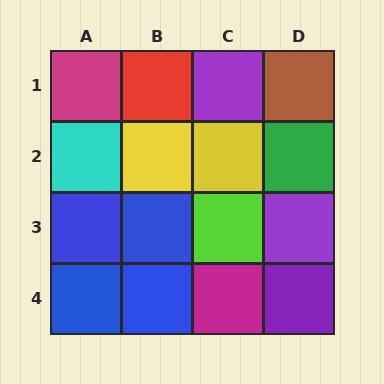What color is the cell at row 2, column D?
Green.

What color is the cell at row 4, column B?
Blue.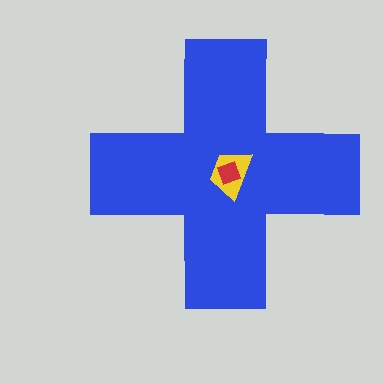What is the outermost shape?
The blue cross.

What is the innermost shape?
The red diamond.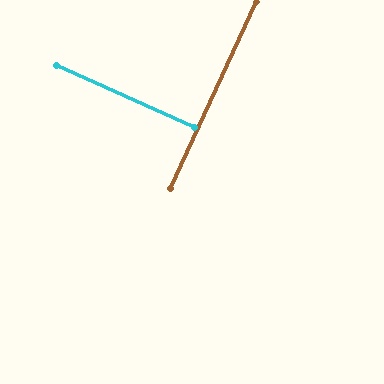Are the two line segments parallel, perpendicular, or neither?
Perpendicular — they meet at approximately 89°.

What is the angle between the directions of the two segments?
Approximately 89 degrees.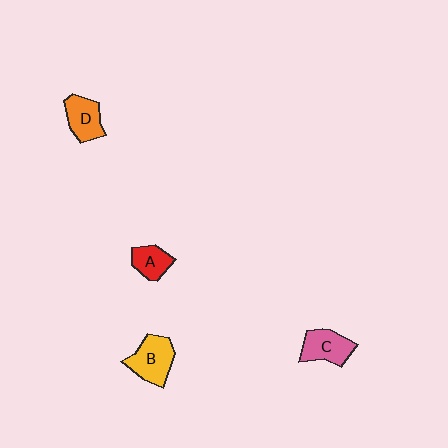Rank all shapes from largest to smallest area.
From largest to smallest: B (yellow), C (pink), D (orange), A (red).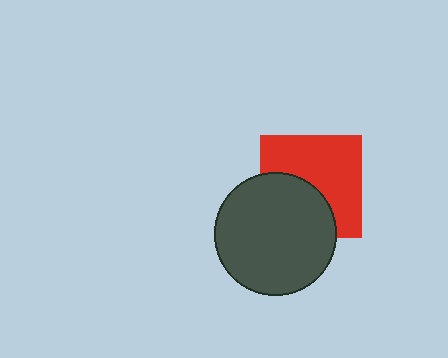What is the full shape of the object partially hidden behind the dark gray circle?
The partially hidden object is a red square.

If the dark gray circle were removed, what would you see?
You would see the complete red square.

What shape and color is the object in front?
The object in front is a dark gray circle.